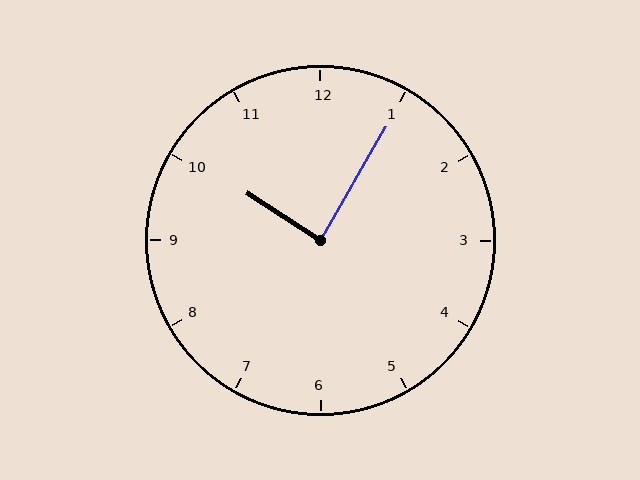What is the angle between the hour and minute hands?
Approximately 88 degrees.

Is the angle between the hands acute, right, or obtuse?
It is right.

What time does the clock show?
10:05.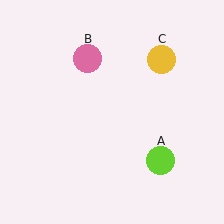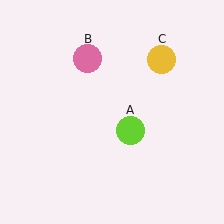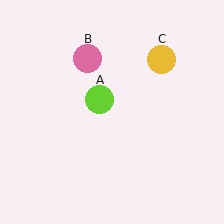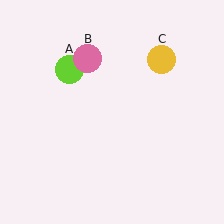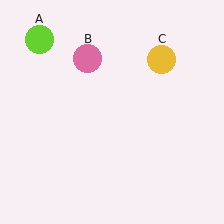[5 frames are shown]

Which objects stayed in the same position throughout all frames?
Pink circle (object B) and yellow circle (object C) remained stationary.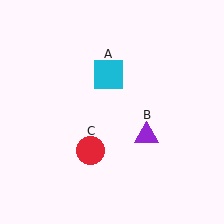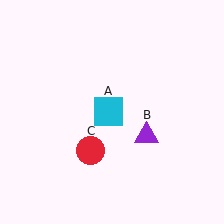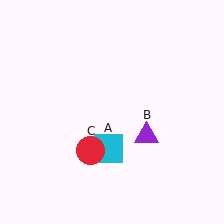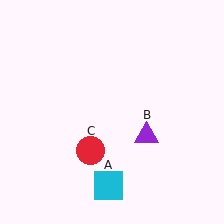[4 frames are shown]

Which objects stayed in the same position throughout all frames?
Purple triangle (object B) and red circle (object C) remained stationary.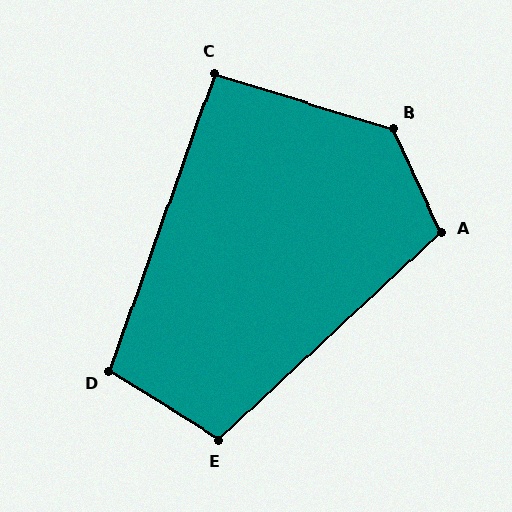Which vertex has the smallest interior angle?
C, at approximately 92 degrees.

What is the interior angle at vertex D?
Approximately 102 degrees (obtuse).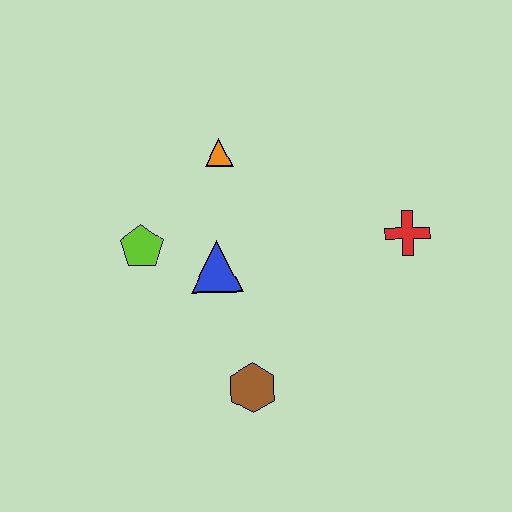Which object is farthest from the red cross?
The lime pentagon is farthest from the red cross.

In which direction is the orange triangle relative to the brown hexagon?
The orange triangle is above the brown hexagon.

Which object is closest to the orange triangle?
The blue triangle is closest to the orange triangle.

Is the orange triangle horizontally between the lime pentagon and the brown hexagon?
Yes